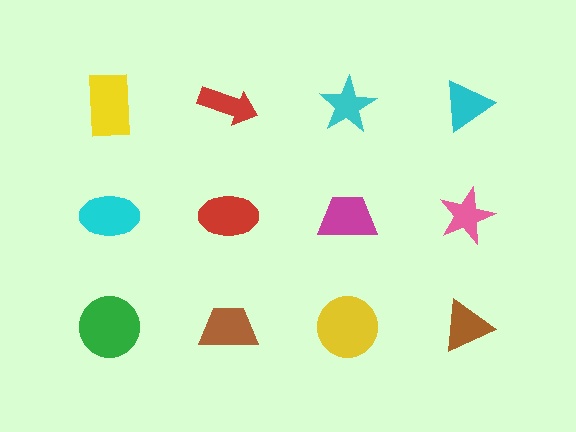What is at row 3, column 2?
A brown trapezoid.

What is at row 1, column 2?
A red arrow.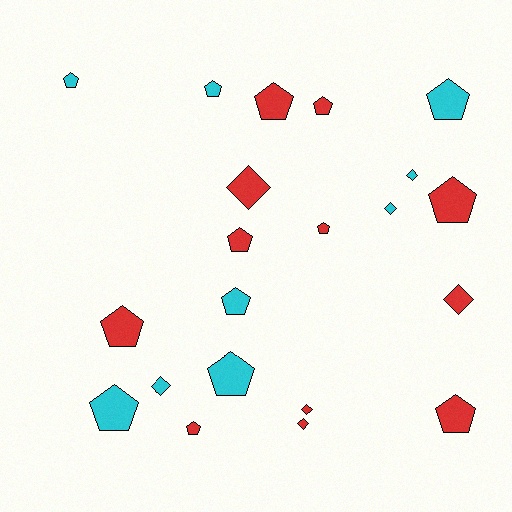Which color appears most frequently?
Red, with 12 objects.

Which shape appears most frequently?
Pentagon, with 14 objects.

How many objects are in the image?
There are 21 objects.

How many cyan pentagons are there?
There are 6 cyan pentagons.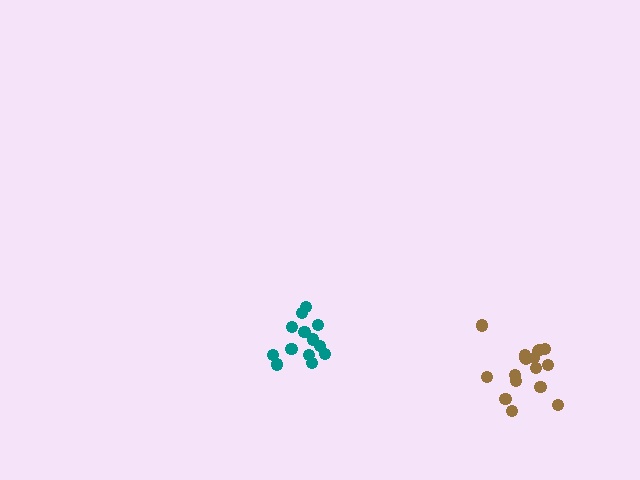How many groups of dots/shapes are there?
There are 2 groups.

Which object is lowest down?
The brown cluster is bottommost.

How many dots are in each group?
Group 1: 17 dots, Group 2: 13 dots (30 total).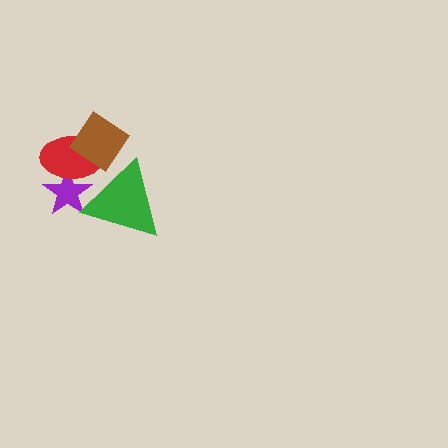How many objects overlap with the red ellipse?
3 objects overlap with the red ellipse.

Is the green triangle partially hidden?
No, no other shape covers it.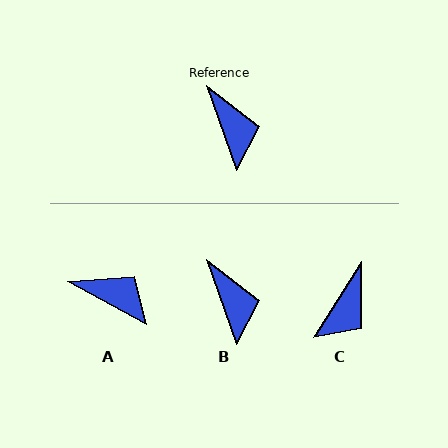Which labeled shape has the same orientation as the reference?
B.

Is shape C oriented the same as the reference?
No, it is off by about 51 degrees.